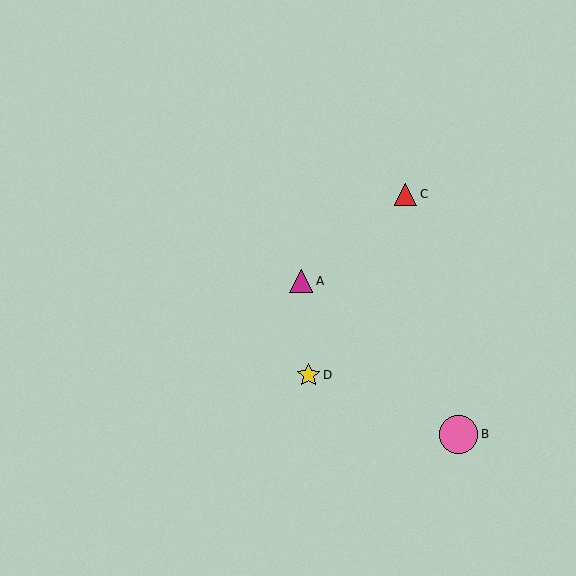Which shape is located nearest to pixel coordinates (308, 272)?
The magenta triangle (labeled A) at (301, 281) is nearest to that location.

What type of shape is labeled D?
Shape D is a yellow star.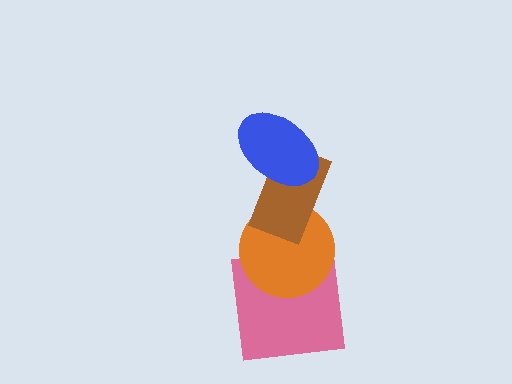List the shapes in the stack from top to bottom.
From top to bottom: the blue ellipse, the brown rectangle, the orange circle, the pink square.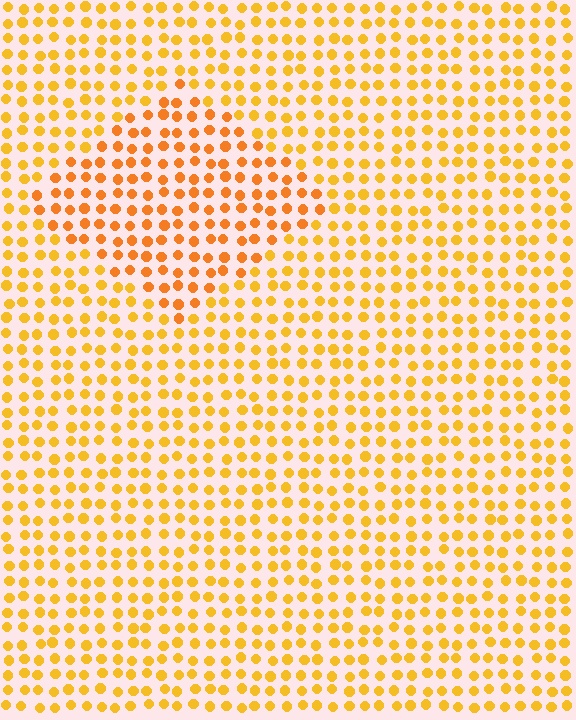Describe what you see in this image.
The image is filled with small yellow elements in a uniform arrangement. A diamond-shaped region is visible where the elements are tinted to a slightly different hue, forming a subtle color boundary.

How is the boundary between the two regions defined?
The boundary is defined purely by a slight shift in hue (about 18 degrees). Spacing, size, and orientation are identical on both sides.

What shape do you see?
I see a diamond.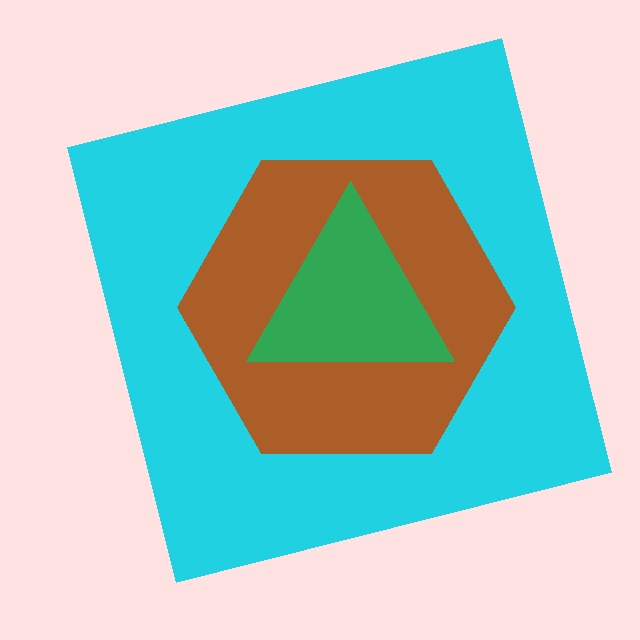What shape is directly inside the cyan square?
The brown hexagon.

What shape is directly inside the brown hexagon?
The green triangle.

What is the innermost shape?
The green triangle.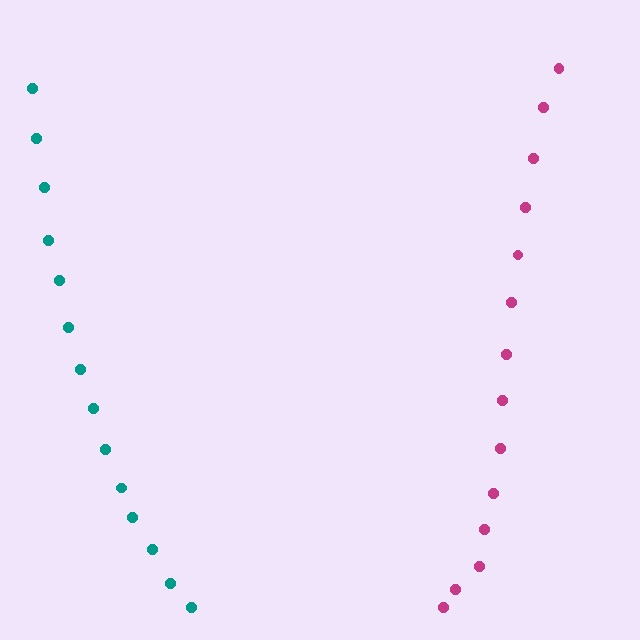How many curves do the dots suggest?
There are 2 distinct paths.